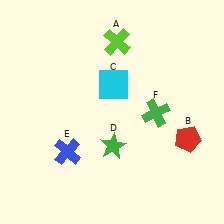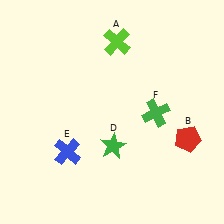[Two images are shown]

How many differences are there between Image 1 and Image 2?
There is 1 difference between the two images.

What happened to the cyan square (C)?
The cyan square (C) was removed in Image 2. It was in the top-right area of Image 1.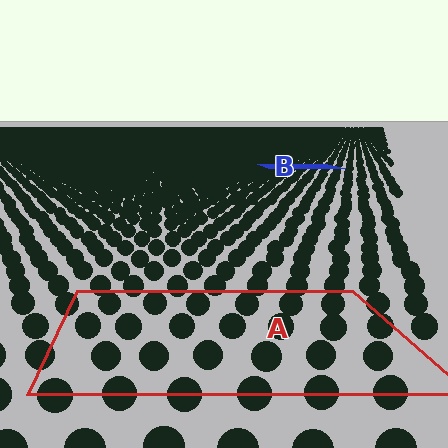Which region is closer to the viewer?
Region A is closer. The texture elements there are larger and more spread out.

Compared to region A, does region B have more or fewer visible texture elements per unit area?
Region B has more texture elements per unit area — they are packed more densely because it is farther away.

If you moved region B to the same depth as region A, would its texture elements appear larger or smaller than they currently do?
They would appear larger. At a closer depth, the same texture elements are projected at a bigger on-screen size.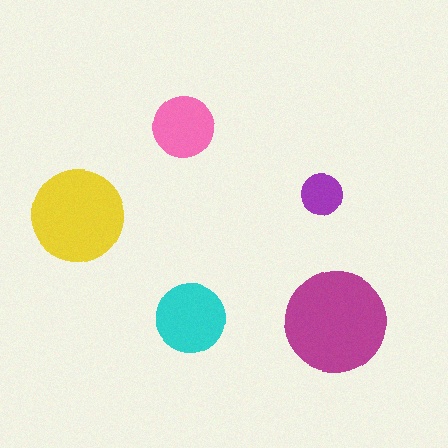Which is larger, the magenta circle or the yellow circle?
The magenta one.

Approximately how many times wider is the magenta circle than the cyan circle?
About 1.5 times wider.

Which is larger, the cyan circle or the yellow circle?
The yellow one.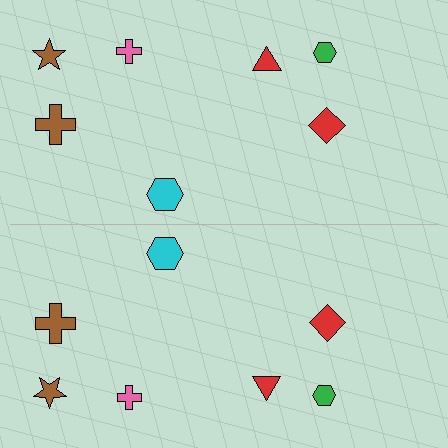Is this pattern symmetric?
Yes, this pattern has bilateral (reflection) symmetry.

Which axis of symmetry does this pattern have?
The pattern has a horizontal axis of symmetry running through the center of the image.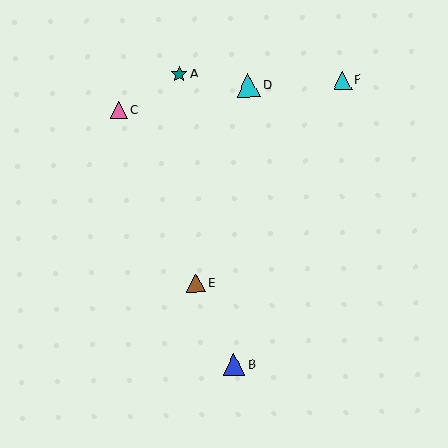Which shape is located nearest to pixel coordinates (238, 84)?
The cyan triangle (labeled D) at (248, 85) is nearest to that location.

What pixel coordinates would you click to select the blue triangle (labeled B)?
Click at (234, 364) to select the blue triangle B.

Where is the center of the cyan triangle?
The center of the cyan triangle is at (343, 80).